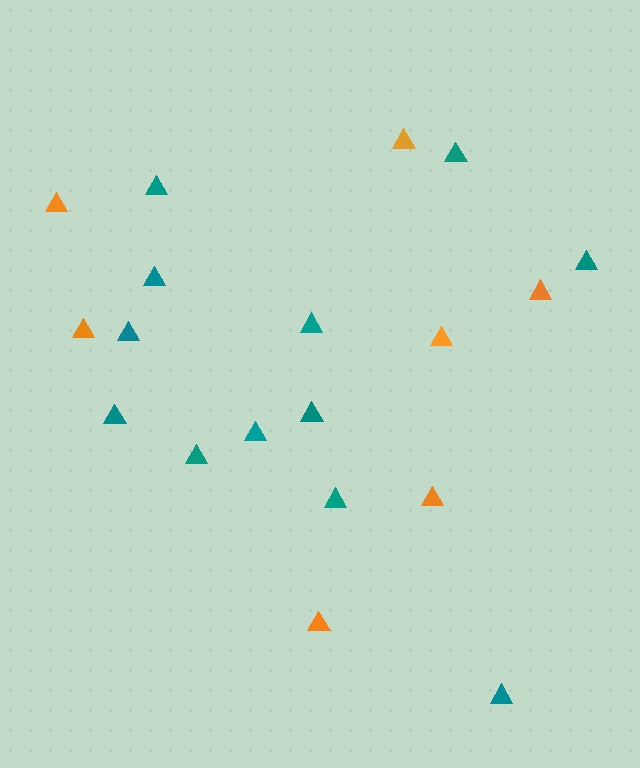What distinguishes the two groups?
There are 2 groups: one group of teal triangles (12) and one group of orange triangles (7).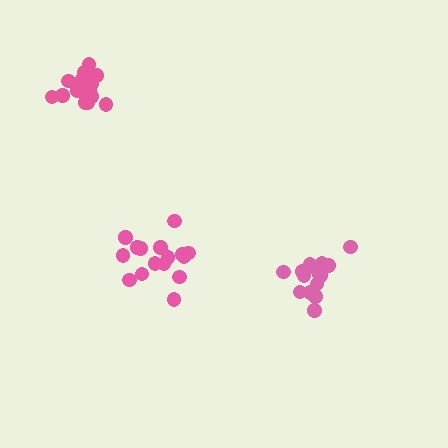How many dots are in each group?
Group 1: 17 dots, Group 2: 18 dots, Group 3: 16 dots (51 total).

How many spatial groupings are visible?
There are 3 spatial groupings.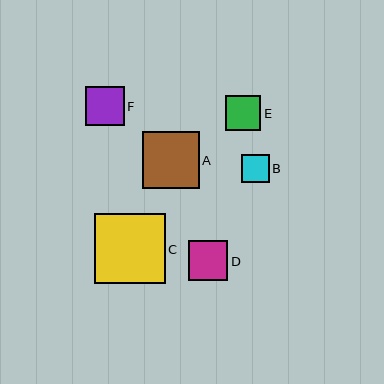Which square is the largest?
Square C is the largest with a size of approximately 70 pixels.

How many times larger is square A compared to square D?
Square A is approximately 1.4 times the size of square D.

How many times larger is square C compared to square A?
Square C is approximately 1.2 times the size of square A.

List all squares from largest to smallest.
From largest to smallest: C, A, D, F, E, B.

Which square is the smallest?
Square B is the smallest with a size of approximately 28 pixels.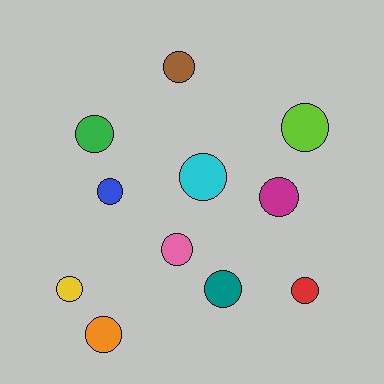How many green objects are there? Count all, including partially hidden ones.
There is 1 green object.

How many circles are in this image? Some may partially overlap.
There are 11 circles.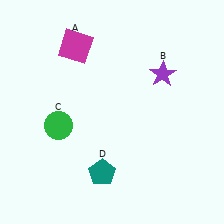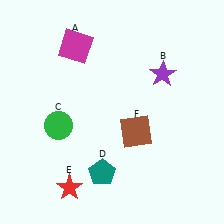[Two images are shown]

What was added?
A red star (E), a brown square (F) were added in Image 2.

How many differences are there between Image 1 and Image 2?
There are 2 differences between the two images.